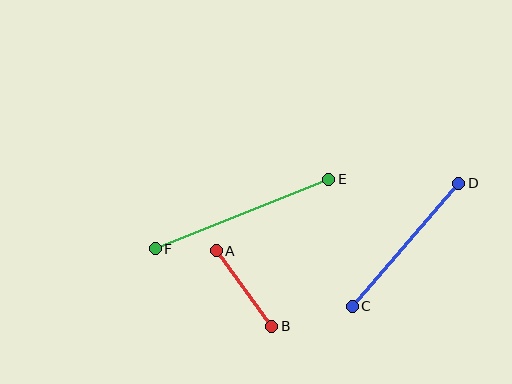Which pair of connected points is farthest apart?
Points E and F are farthest apart.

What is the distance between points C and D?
The distance is approximately 163 pixels.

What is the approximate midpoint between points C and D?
The midpoint is at approximately (405, 245) pixels.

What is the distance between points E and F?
The distance is approximately 187 pixels.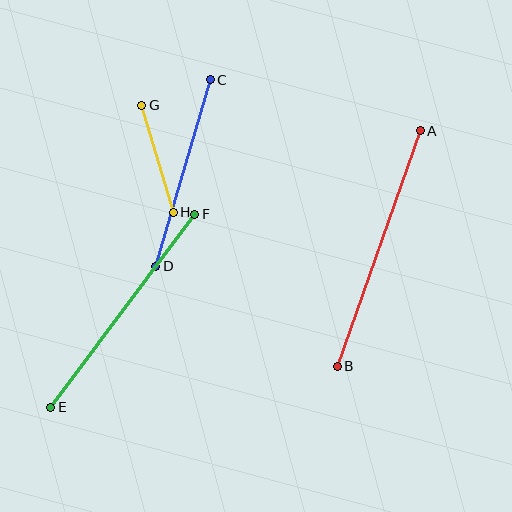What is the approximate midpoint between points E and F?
The midpoint is at approximately (123, 311) pixels.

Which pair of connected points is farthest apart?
Points A and B are farthest apart.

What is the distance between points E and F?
The distance is approximately 241 pixels.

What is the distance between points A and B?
The distance is approximately 249 pixels.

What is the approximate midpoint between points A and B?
The midpoint is at approximately (379, 249) pixels.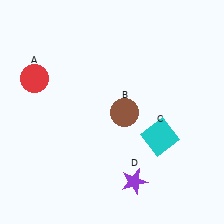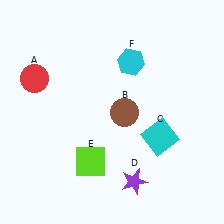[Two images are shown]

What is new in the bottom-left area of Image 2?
A lime square (E) was added in the bottom-left area of Image 2.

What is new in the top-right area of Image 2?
A cyan hexagon (F) was added in the top-right area of Image 2.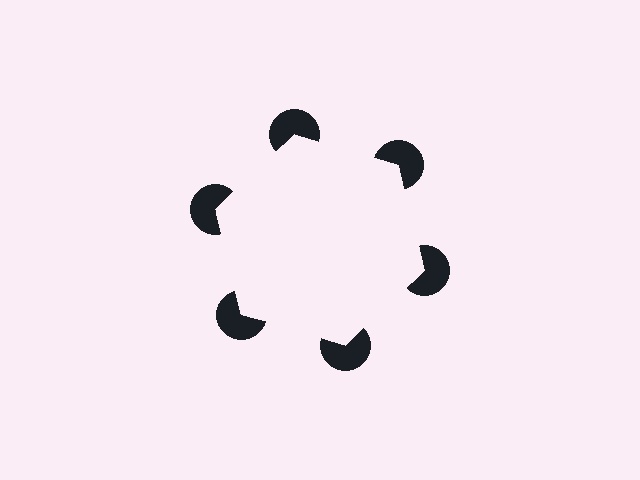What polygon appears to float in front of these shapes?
An illusory hexagon — its edges are inferred from the aligned wedge cuts in the pac-man discs, not physically drawn.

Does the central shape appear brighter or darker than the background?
It typically appears slightly brighter than the background, even though no actual brightness change is drawn.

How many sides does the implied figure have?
6 sides.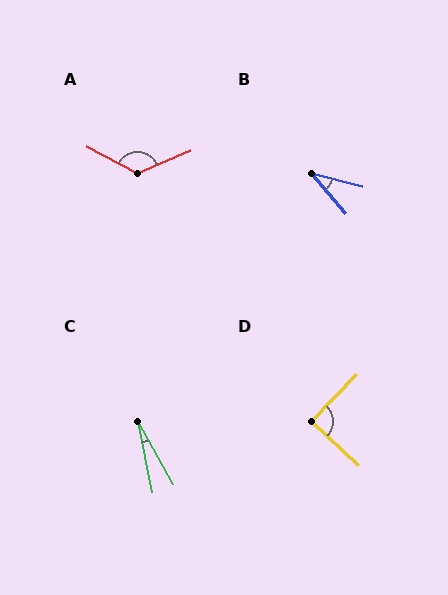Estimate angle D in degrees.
Approximately 88 degrees.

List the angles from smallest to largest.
C (18°), B (34°), D (88°), A (128°).